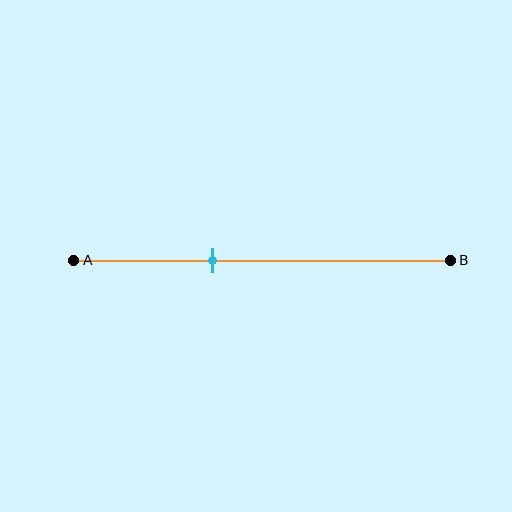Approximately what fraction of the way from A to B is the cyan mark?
The cyan mark is approximately 35% of the way from A to B.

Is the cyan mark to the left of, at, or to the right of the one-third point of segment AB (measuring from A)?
The cyan mark is to the right of the one-third point of segment AB.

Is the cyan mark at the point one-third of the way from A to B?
No, the mark is at about 35% from A, not at the 33% one-third point.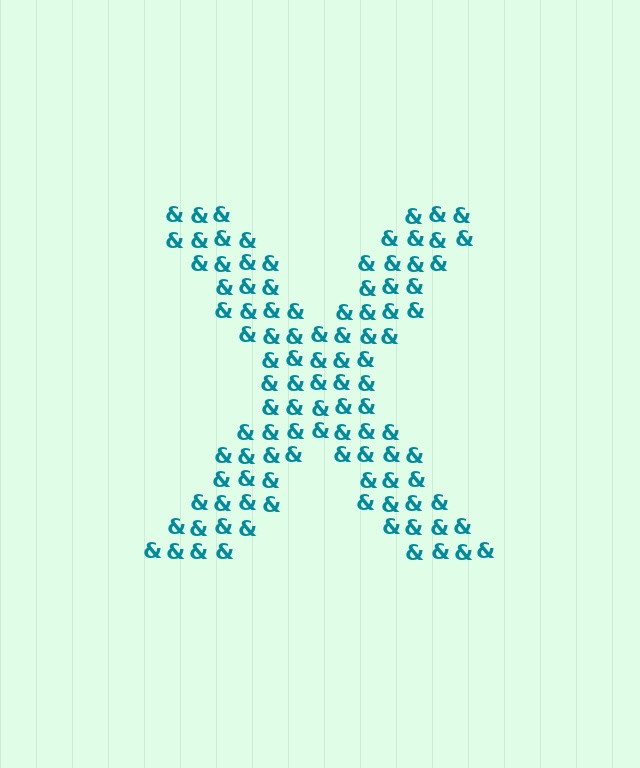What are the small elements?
The small elements are ampersands.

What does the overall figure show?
The overall figure shows the letter X.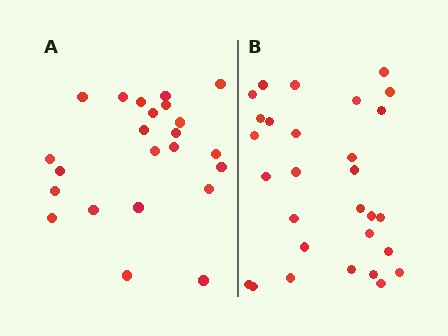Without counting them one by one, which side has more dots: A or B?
Region B (the right region) has more dots.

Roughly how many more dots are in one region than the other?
Region B has about 6 more dots than region A.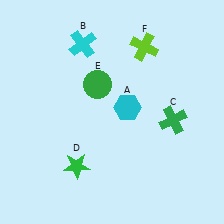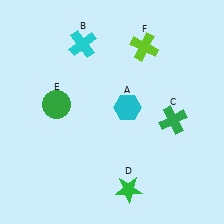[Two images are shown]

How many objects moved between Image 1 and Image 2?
2 objects moved between the two images.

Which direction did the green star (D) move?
The green star (D) moved right.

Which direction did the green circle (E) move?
The green circle (E) moved left.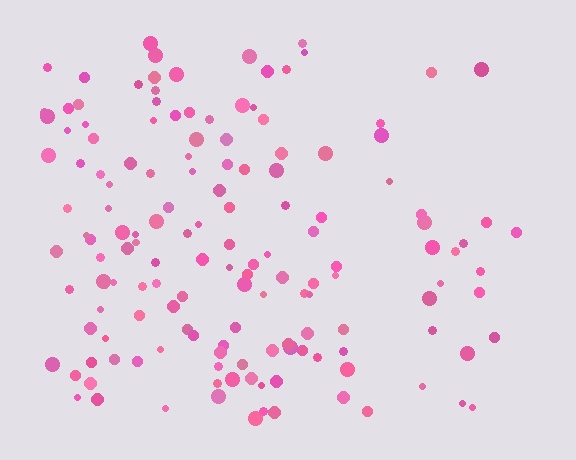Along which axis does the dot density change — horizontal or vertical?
Horizontal.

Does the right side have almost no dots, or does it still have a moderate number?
Still a moderate number, just noticeably fewer than the left.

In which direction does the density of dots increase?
From right to left, with the left side densest.